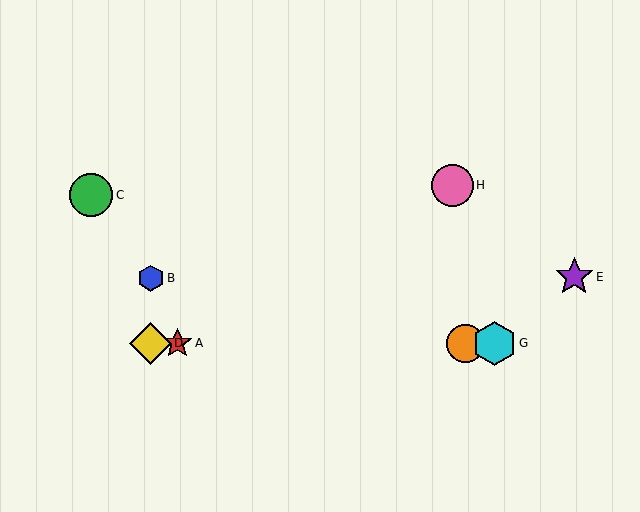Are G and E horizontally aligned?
No, G is at y≈343 and E is at y≈277.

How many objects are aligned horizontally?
4 objects (A, D, F, G) are aligned horizontally.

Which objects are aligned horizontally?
Objects A, D, F, G are aligned horizontally.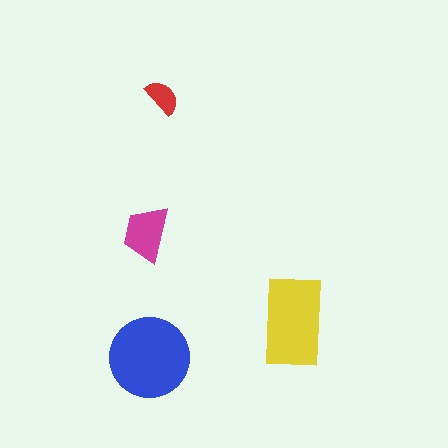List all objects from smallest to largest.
The red semicircle, the magenta trapezoid, the yellow rectangle, the blue circle.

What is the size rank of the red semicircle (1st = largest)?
4th.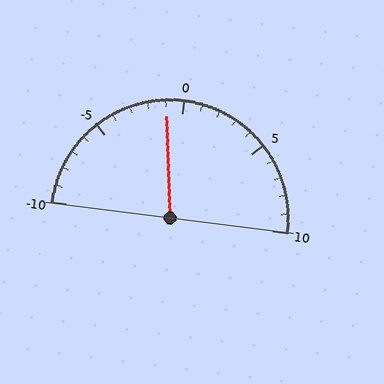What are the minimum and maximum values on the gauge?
The gauge ranges from -10 to 10.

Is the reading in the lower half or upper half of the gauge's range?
The reading is in the lower half of the range (-10 to 10).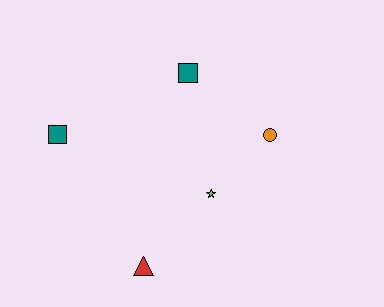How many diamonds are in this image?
There are no diamonds.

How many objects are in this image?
There are 5 objects.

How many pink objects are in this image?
There are no pink objects.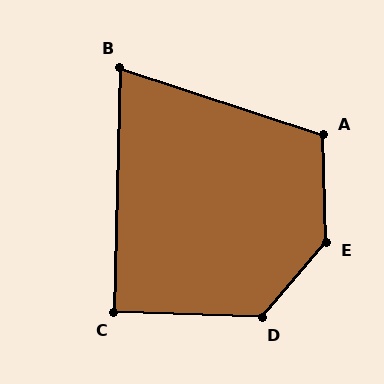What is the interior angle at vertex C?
Approximately 90 degrees (approximately right).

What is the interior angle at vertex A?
Approximately 109 degrees (obtuse).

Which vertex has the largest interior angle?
E, at approximately 138 degrees.